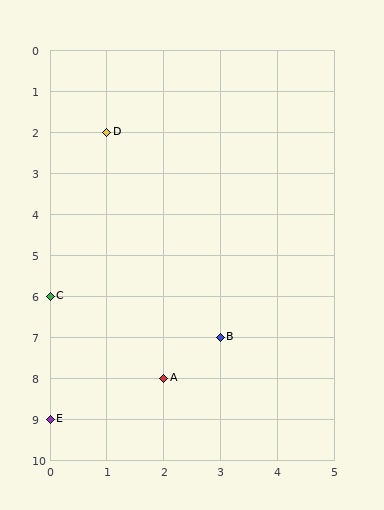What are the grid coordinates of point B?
Point B is at grid coordinates (3, 7).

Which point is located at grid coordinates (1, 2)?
Point D is at (1, 2).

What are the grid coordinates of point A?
Point A is at grid coordinates (2, 8).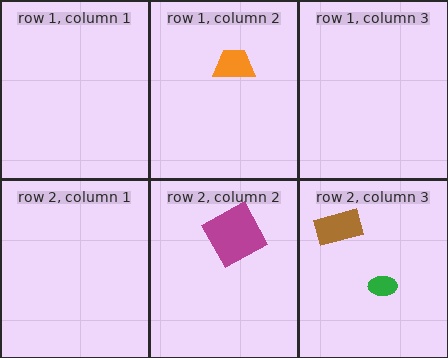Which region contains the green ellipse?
The row 2, column 3 region.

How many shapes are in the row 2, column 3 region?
2.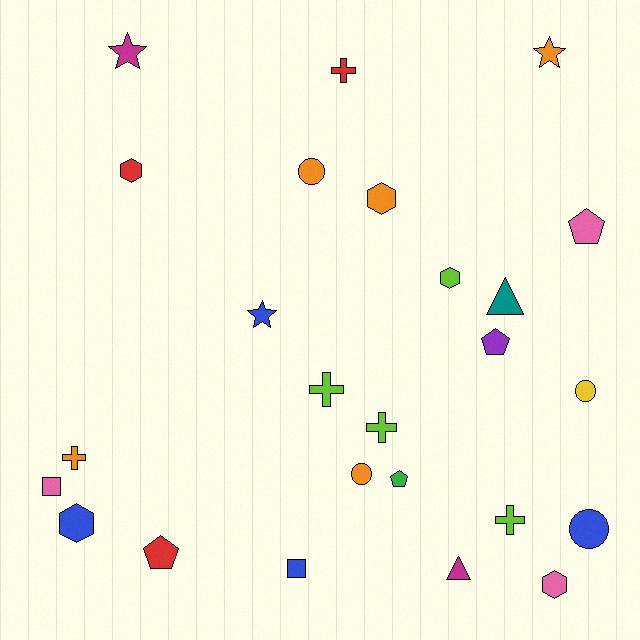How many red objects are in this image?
There are 3 red objects.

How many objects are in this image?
There are 25 objects.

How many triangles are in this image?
There are 2 triangles.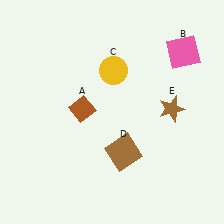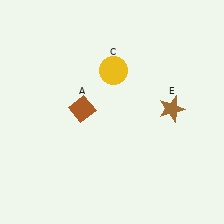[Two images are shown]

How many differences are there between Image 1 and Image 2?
There are 2 differences between the two images.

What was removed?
The pink square (B), the brown square (D) were removed in Image 2.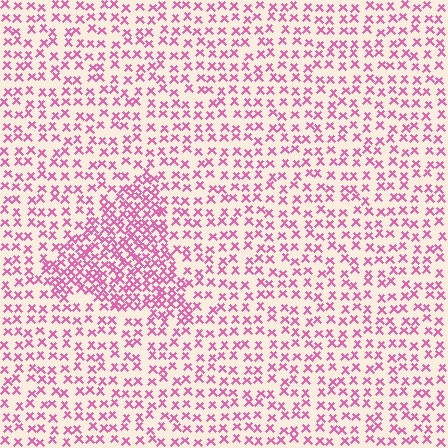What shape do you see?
I see a triangle.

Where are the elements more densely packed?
The elements are more densely packed inside the triangle boundary.